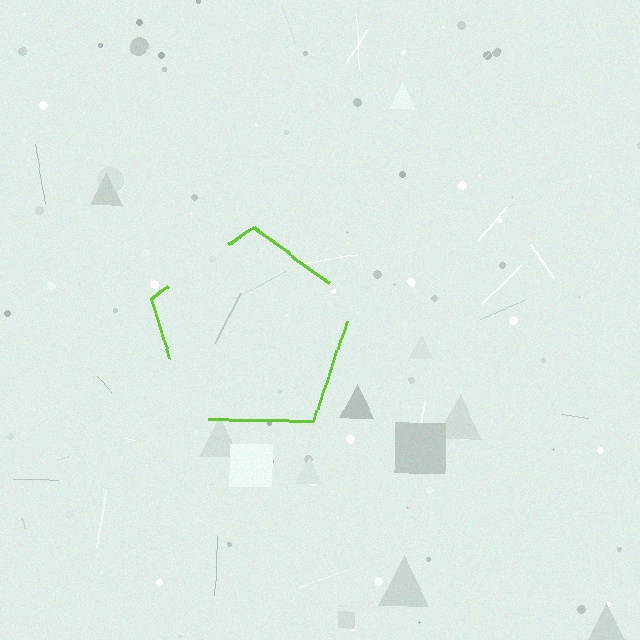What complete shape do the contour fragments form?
The contour fragments form a pentagon.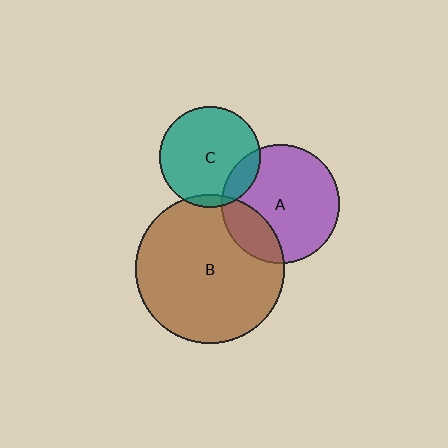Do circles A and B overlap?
Yes.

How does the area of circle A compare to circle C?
Approximately 1.4 times.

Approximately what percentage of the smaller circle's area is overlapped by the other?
Approximately 20%.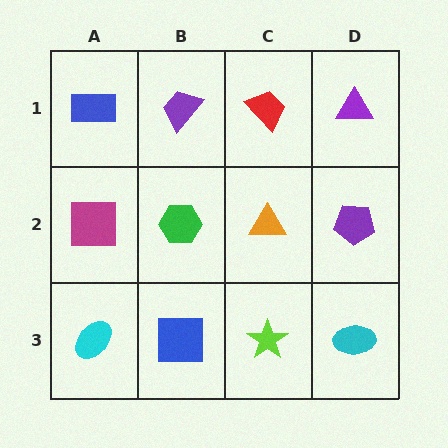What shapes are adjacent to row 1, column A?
A magenta square (row 2, column A), a purple trapezoid (row 1, column B).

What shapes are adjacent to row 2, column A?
A blue rectangle (row 1, column A), a cyan ellipse (row 3, column A), a green hexagon (row 2, column B).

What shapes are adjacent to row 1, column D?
A purple pentagon (row 2, column D), a red trapezoid (row 1, column C).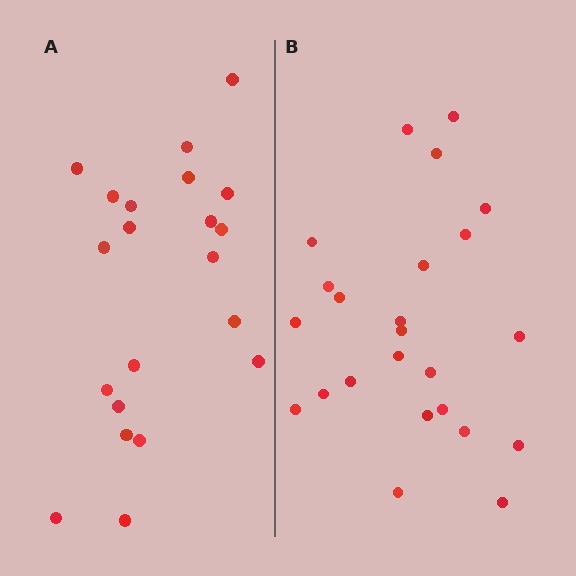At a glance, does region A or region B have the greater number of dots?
Region B (the right region) has more dots.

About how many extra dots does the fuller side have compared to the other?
Region B has just a few more — roughly 2 or 3 more dots than region A.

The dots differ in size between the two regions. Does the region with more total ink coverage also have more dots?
No. Region A has more total ink coverage because its dots are larger, but region B actually contains more individual dots. Total area can be misleading — the number of items is what matters here.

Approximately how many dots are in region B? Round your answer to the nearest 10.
About 20 dots. (The exact count is 24, which rounds to 20.)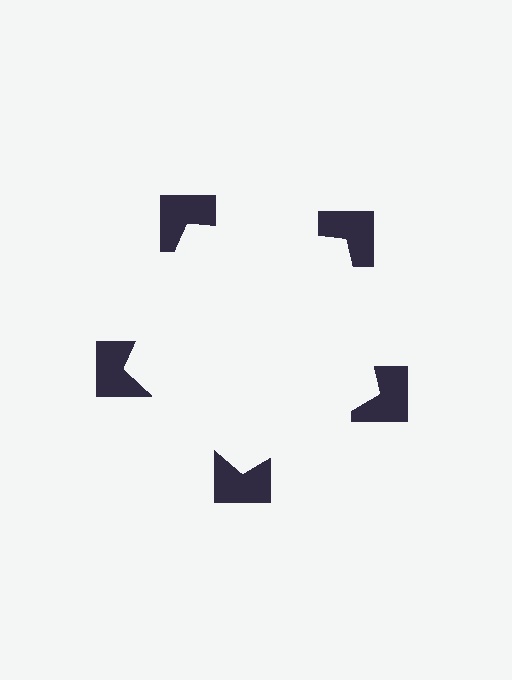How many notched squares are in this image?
There are 5 — one at each vertex of the illusory pentagon.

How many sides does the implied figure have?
5 sides.